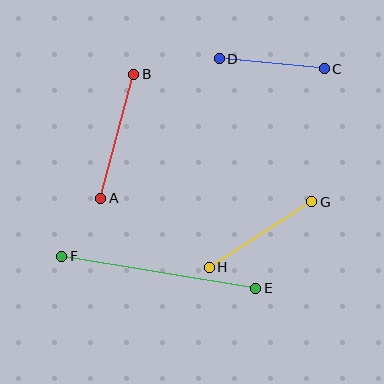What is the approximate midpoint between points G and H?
The midpoint is at approximately (260, 234) pixels.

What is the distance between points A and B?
The distance is approximately 128 pixels.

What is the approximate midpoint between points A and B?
The midpoint is at approximately (117, 136) pixels.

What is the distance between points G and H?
The distance is approximately 121 pixels.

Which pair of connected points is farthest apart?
Points E and F are farthest apart.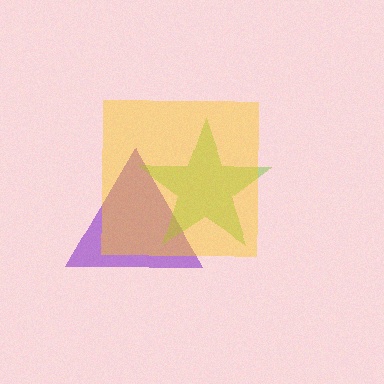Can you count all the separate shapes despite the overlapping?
Yes, there are 3 separate shapes.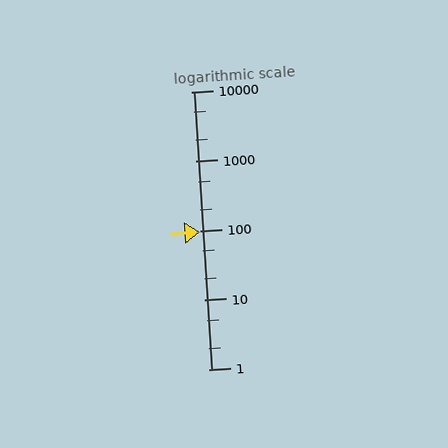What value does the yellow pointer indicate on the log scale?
The pointer indicates approximately 96.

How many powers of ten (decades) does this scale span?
The scale spans 4 decades, from 1 to 10000.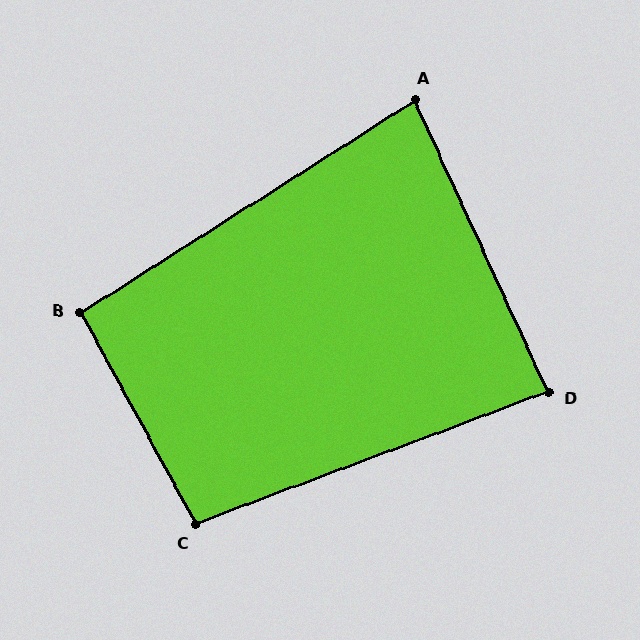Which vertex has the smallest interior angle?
A, at approximately 82 degrees.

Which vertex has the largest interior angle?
C, at approximately 98 degrees.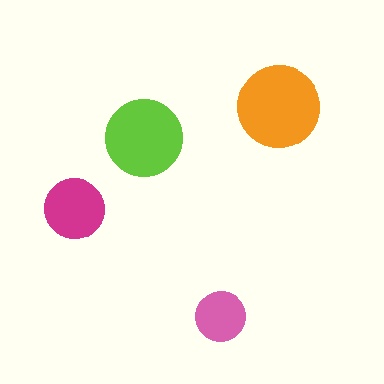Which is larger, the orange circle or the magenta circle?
The orange one.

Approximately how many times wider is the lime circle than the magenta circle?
About 1.5 times wider.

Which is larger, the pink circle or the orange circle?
The orange one.